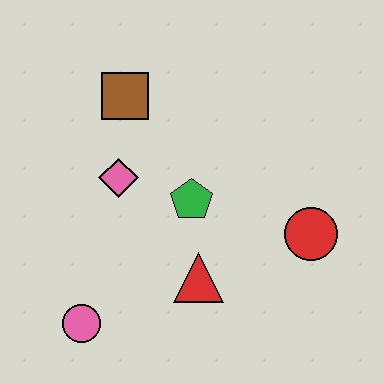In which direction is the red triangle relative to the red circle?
The red triangle is to the left of the red circle.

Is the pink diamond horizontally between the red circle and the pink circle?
Yes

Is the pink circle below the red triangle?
Yes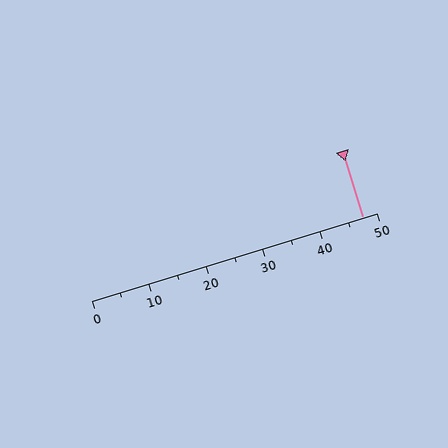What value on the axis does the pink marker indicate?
The marker indicates approximately 47.5.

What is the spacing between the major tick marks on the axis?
The major ticks are spaced 10 apart.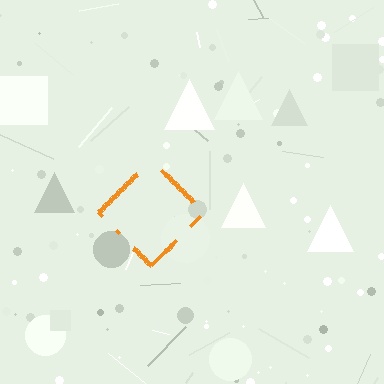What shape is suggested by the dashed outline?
The dashed outline suggests a diamond.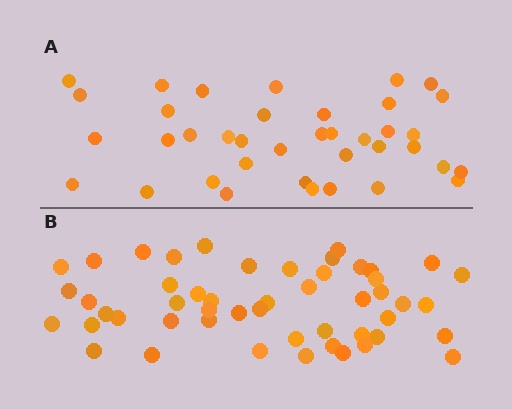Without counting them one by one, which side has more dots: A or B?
Region B (the bottom region) has more dots.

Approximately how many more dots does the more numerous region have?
Region B has roughly 12 or so more dots than region A.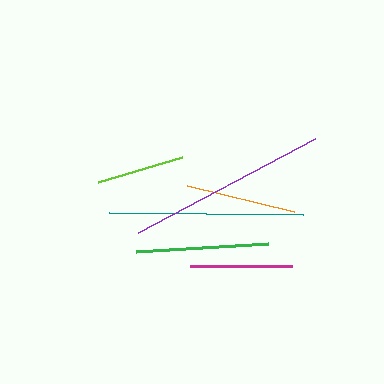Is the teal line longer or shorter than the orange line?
The teal line is longer than the orange line.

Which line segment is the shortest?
The lime line is the shortest at approximately 88 pixels.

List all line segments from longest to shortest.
From longest to shortest: purple, teal, green, orange, magenta, lime.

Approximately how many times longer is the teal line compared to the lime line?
The teal line is approximately 2.2 times the length of the lime line.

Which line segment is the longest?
The purple line is the longest at approximately 201 pixels.